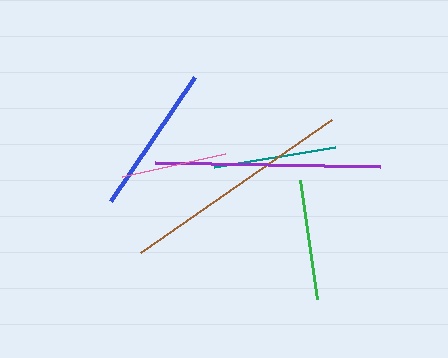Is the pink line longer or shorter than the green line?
The green line is longer than the pink line.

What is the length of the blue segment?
The blue segment is approximately 149 pixels long.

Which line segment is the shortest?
The pink line is the shortest at approximately 106 pixels.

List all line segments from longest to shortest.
From longest to shortest: brown, purple, blue, teal, green, pink.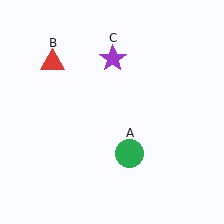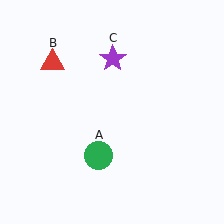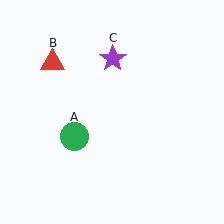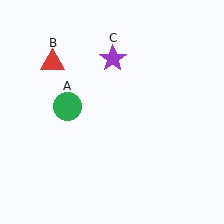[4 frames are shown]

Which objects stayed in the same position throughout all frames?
Red triangle (object B) and purple star (object C) remained stationary.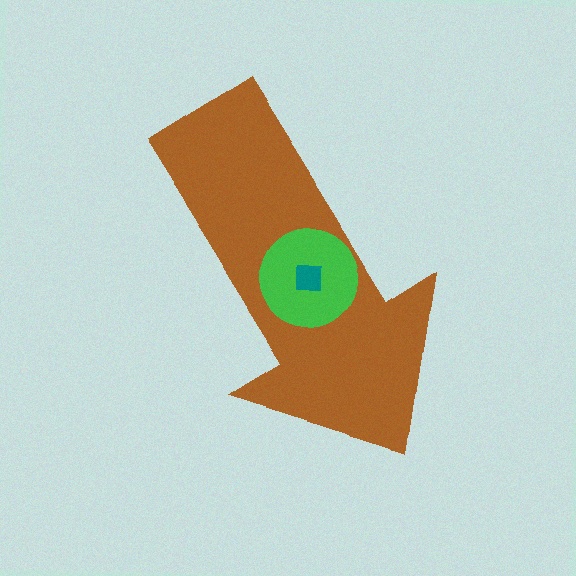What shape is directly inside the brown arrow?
The green circle.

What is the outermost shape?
The brown arrow.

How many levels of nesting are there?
3.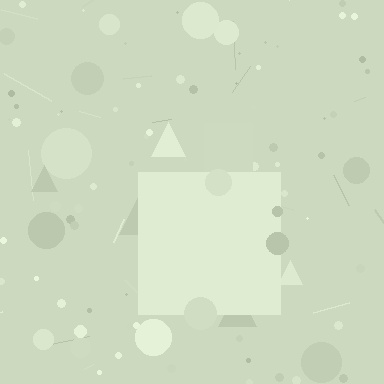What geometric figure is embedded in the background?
A square is embedded in the background.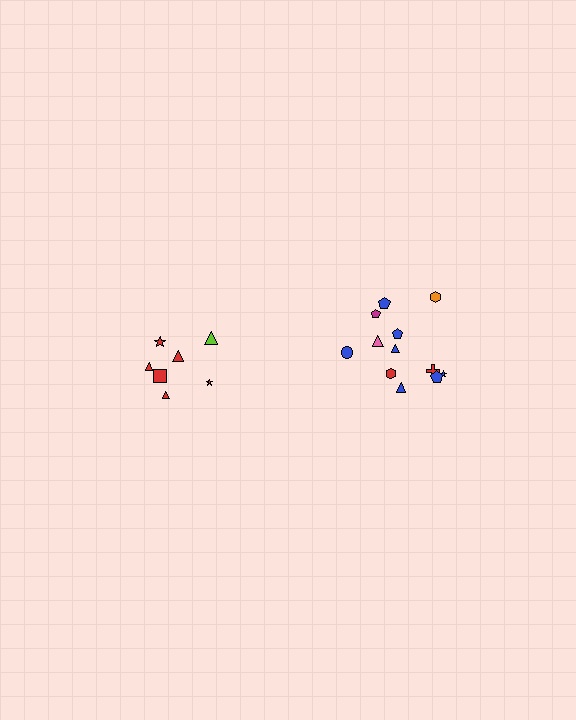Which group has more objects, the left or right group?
The right group.